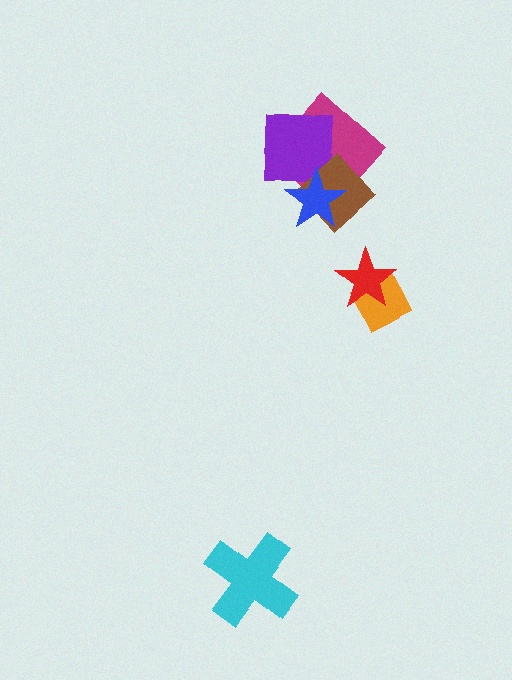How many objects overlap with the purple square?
3 objects overlap with the purple square.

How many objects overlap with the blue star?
3 objects overlap with the blue star.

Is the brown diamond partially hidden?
Yes, it is partially covered by another shape.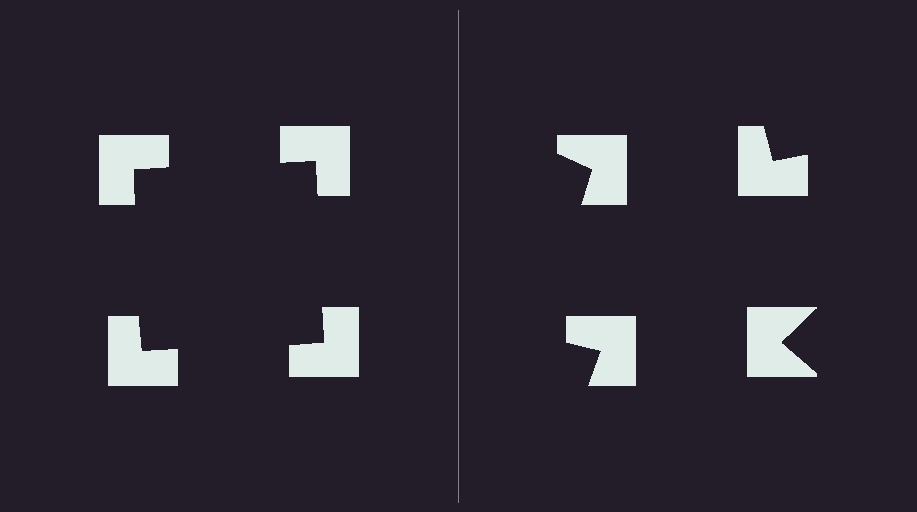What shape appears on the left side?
An illusory square.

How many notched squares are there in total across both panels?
8 — 4 on each side.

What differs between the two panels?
The notched squares are positioned identically on both sides; only the wedge orientations differ. On the left they align to a square; on the right they are misaligned.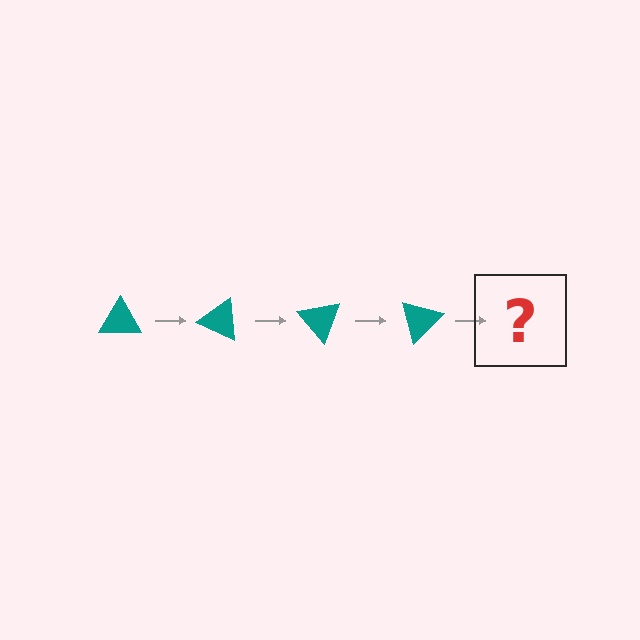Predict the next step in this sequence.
The next step is a teal triangle rotated 100 degrees.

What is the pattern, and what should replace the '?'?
The pattern is that the triangle rotates 25 degrees each step. The '?' should be a teal triangle rotated 100 degrees.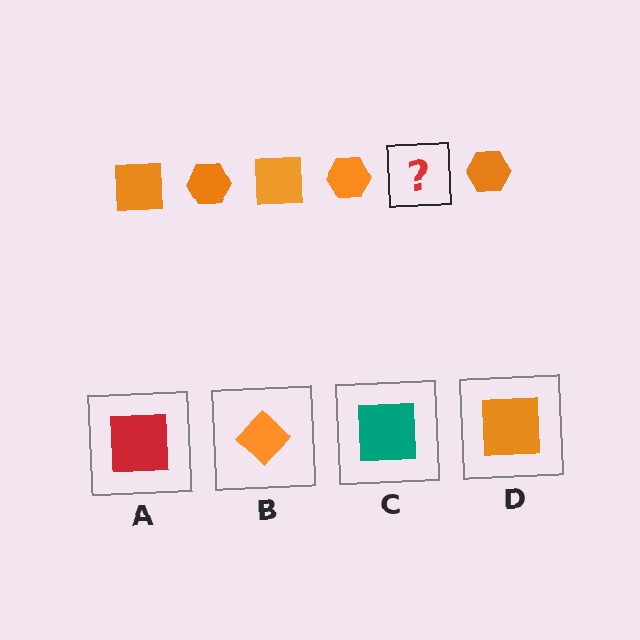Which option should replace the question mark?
Option D.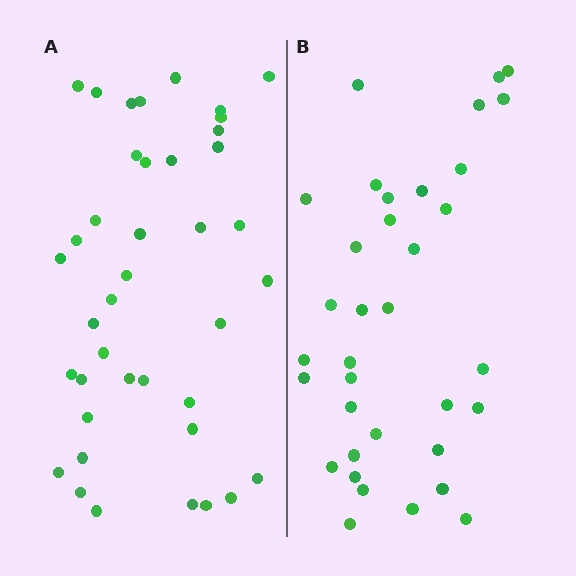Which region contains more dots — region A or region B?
Region A (the left region) has more dots.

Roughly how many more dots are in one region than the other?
Region A has about 5 more dots than region B.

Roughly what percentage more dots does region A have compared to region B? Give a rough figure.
About 15% more.